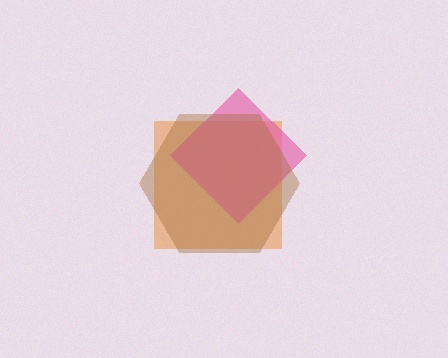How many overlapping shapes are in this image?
There are 3 overlapping shapes in the image.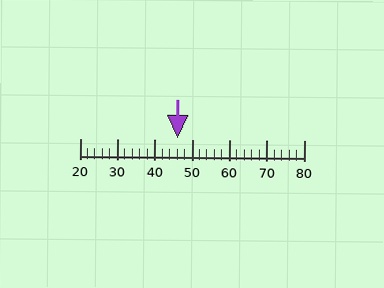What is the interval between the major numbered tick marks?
The major tick marks are spaced 10 units apart.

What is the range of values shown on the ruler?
The ruler shows values from 20 to 80.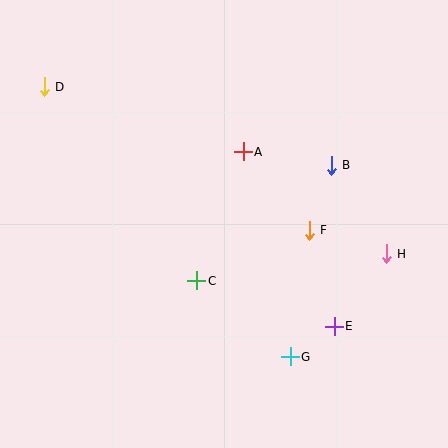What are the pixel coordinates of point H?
Point H is at (386, 254).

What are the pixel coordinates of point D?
Point D is at (44, 87).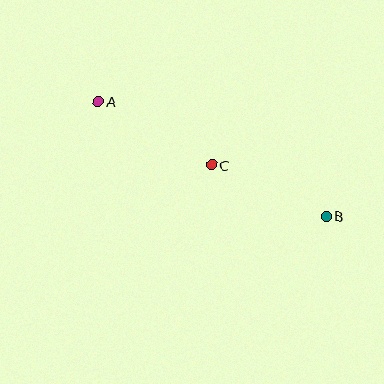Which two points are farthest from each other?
Points A and B are farthest from each other.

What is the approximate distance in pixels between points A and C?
The distance between A and C is approximately 129 pixels.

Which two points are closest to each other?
Points B and C are closest to each other.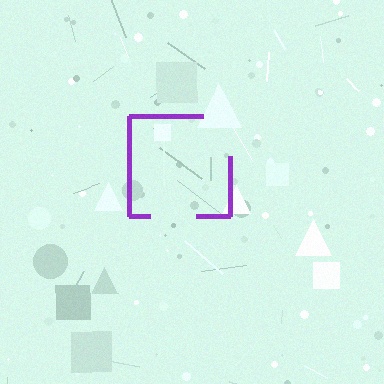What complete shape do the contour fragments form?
The contour fragments form a square.